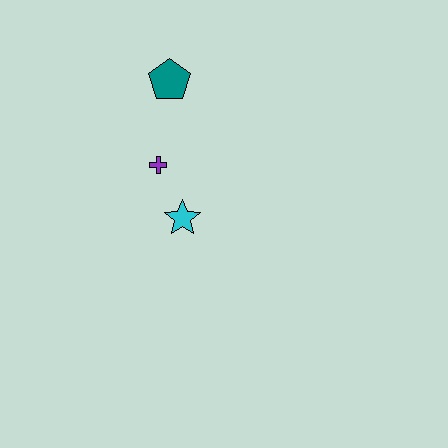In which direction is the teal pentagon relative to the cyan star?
The teal pentagon is above the cyan star.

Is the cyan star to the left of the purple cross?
No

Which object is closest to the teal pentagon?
The purple cross is closest to the teal pentagon.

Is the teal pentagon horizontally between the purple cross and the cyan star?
Yes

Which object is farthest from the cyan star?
The teal pentagon is farthest from the cyan star.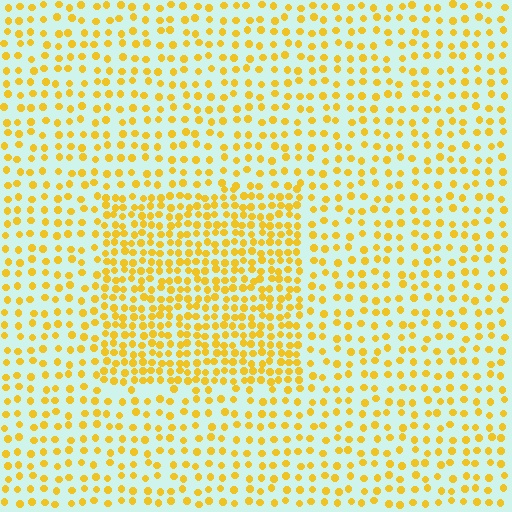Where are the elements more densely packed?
The elements are more densely packed inside the rectangle boundary.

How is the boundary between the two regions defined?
The boundary is defined by a change in element density (approximately 1.9x ratio). All elements are the same color, size, and shape.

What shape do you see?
I see a rectangle.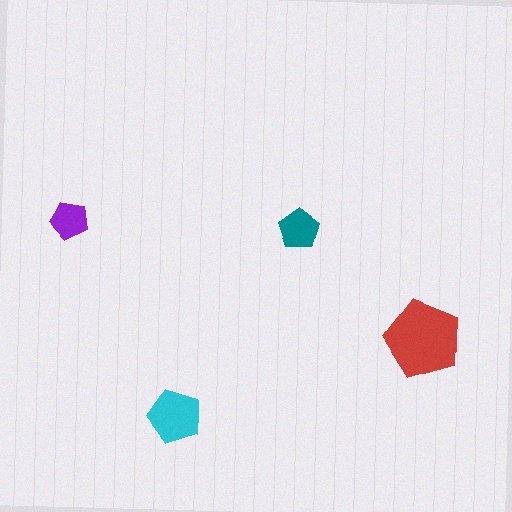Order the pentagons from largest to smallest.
the red one, the cyan one, the teal one, the purple one.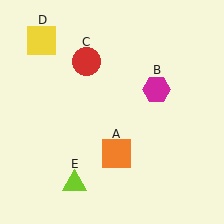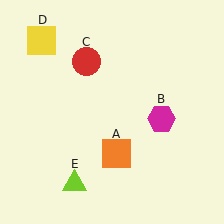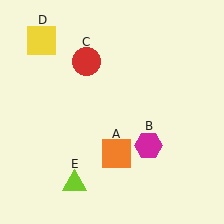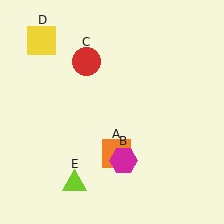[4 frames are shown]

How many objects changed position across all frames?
1 object changed position: magenta hexagon (object B).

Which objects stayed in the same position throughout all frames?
Orange square (object A) and red circle (object C) and yellow square (object D) and lime triangle (object E) remained stationary.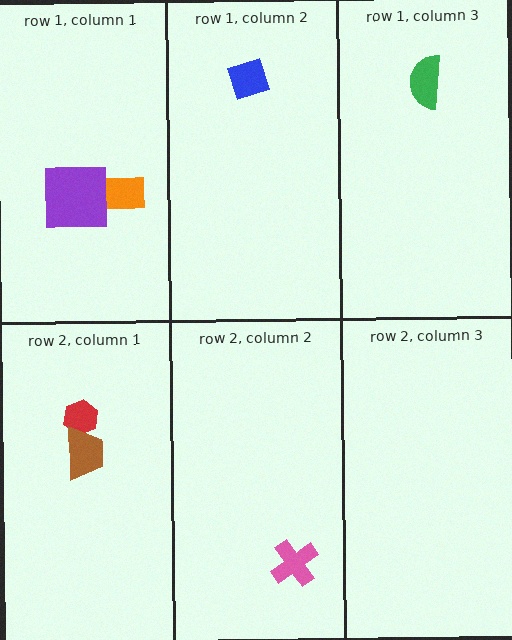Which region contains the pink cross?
The row 2, column 2 region.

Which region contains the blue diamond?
The row 1, column 2 region.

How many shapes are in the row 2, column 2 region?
1.